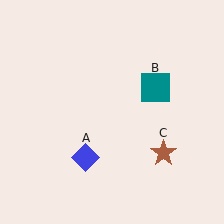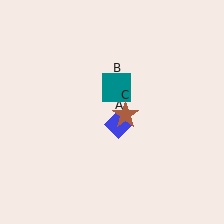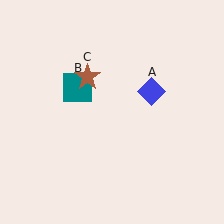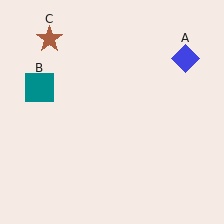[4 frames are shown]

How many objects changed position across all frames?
3 objects changed position: blue diamond (object A), teal square (object B), brown star (object C).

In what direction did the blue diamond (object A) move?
The blue diamond (object A) moved up and to the right.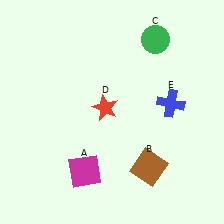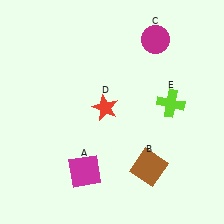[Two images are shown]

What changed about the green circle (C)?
In Image 1, C is green. In Image 2, it changed to magenta.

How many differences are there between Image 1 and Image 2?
There are 2 differences between the two images.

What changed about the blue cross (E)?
In Image 1, E is blue. In Image 2, it changed to lime.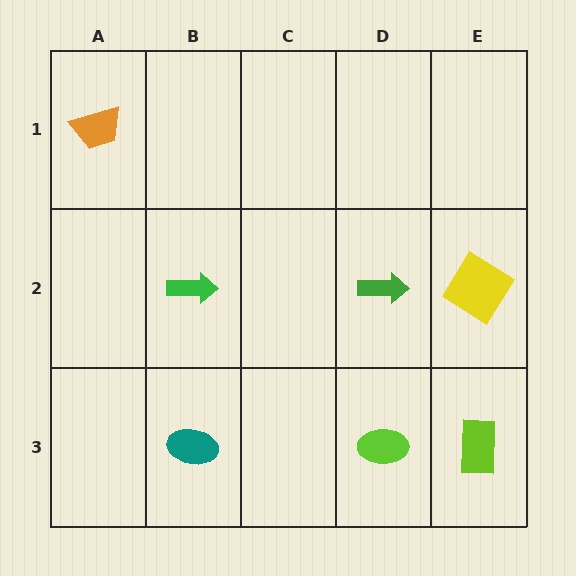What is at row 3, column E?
A lime rectangle.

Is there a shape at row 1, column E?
No, that cell is empty.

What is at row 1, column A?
An orange trapezoid.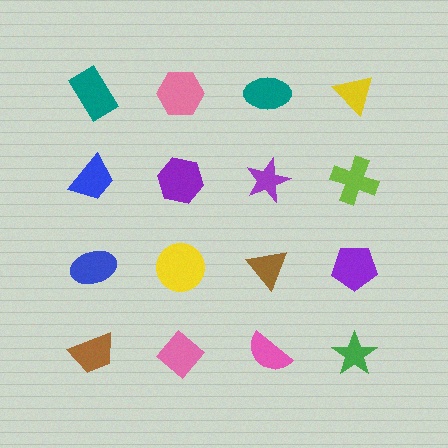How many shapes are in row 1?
4 shapes.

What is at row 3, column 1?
A blue ellipse.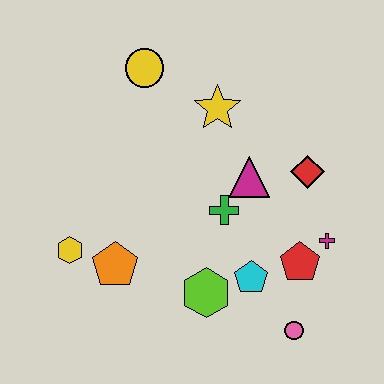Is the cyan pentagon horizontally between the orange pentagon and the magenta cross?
Yes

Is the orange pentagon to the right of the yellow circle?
No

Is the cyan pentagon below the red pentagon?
Yes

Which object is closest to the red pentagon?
The magenta cross is closest to the red pentagon.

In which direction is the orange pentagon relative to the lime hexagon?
The orange pentagon is to the left of the lime hexagon.